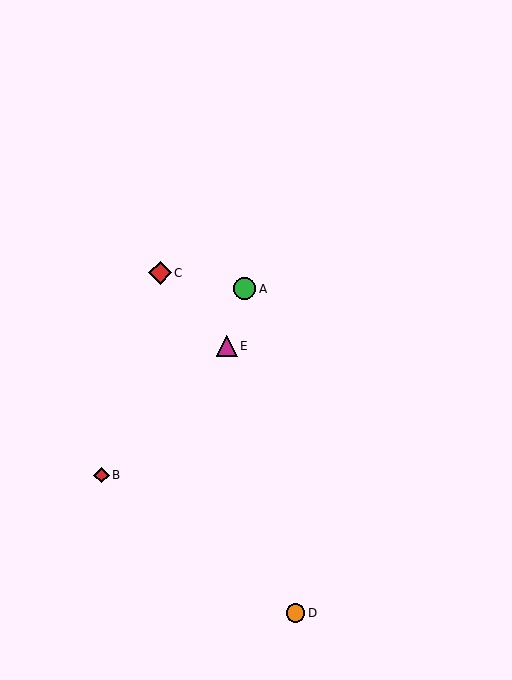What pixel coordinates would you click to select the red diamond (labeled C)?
Click at (160, 273) to select the red diamond C.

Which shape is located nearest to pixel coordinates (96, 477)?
The red diamond (labeled B) at (102, 475) is nearest to that location.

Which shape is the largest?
The red diamond (labeled C) is the largest.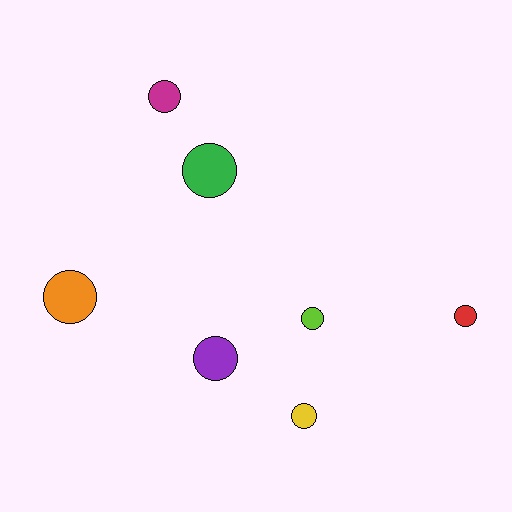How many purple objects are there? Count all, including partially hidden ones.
There is 1 purple object.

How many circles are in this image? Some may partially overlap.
There are 7 circles.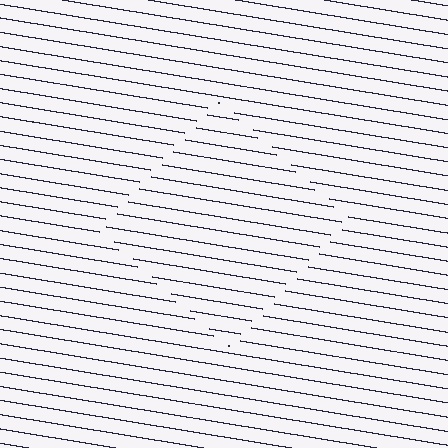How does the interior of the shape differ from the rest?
The interior of the shape contains the same grating, shifted by half a period — the contour is defined by the phase discontinuity where line-ends from the inner and outer gratings abut.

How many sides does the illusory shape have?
4 sides — the line-ends trace a square.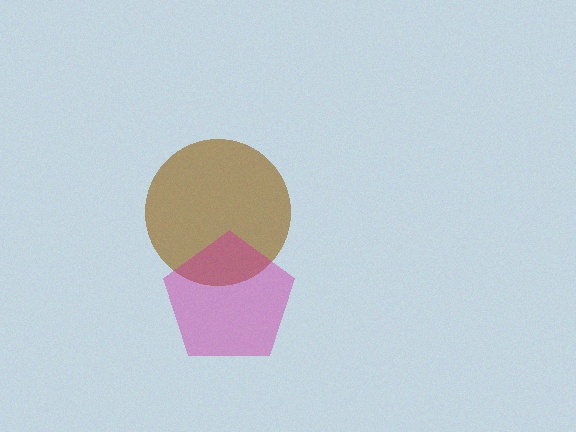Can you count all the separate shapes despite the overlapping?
Yes, there are 2 separate shapes.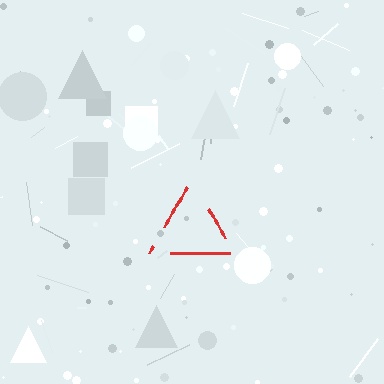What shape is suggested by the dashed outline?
The dashed outline suggests a triangle.